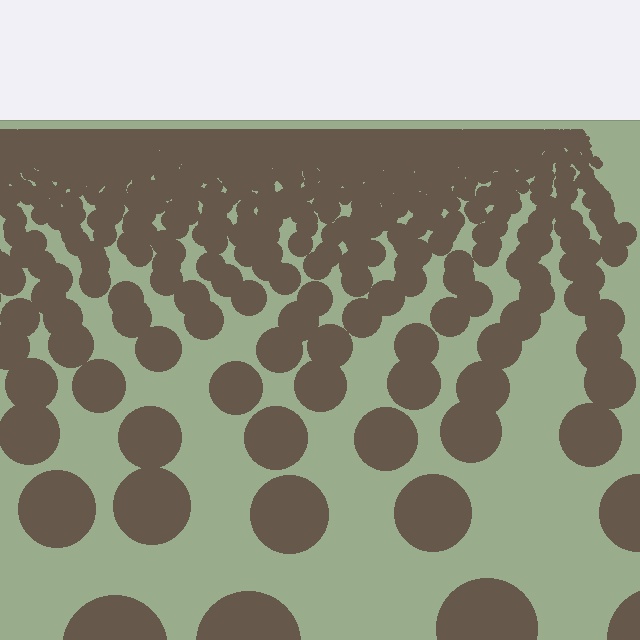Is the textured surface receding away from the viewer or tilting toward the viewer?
The surface is receding away from the viewer. Texture elements get smaller and denser toward the top.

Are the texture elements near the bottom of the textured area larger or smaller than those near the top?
Larger. Near the bottom, elements are closer to the viewer and appear at a bigger on-screen size.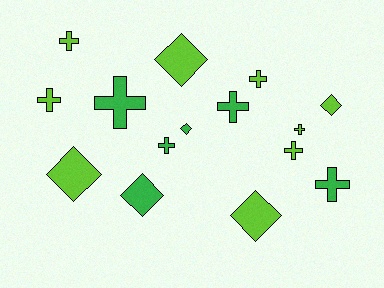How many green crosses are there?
There are 4 green crosses.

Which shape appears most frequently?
Cross, with 9 objects.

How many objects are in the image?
There are 15 objects.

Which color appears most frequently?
Lime, with 9 objects.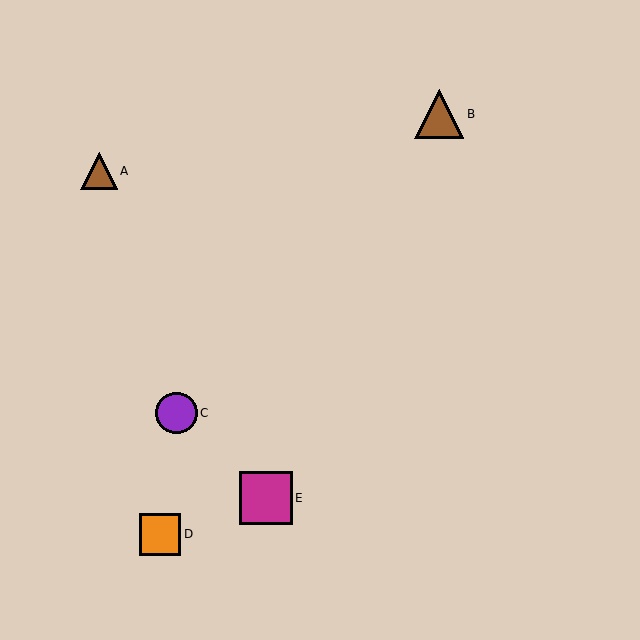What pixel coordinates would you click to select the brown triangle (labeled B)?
Click at (439, 114) to select the brown triangle B.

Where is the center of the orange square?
The center of the orange square is at (160, 534).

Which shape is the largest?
The magenta square (labeled E) is the largest.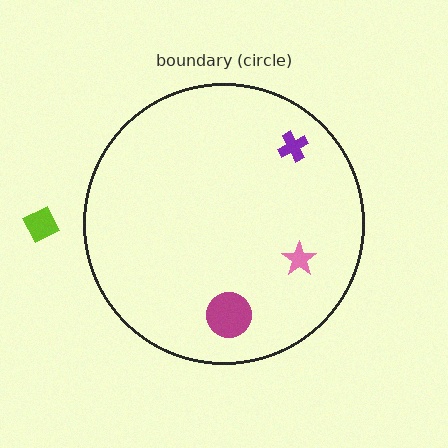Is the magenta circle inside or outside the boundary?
Inside.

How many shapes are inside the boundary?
3 inside, 1 outside.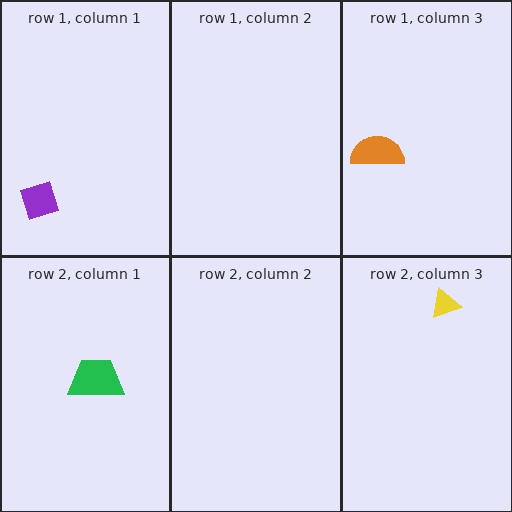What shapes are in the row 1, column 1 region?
The purple diamond.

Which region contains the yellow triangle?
The row 2, column 3 region.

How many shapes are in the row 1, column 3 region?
1.